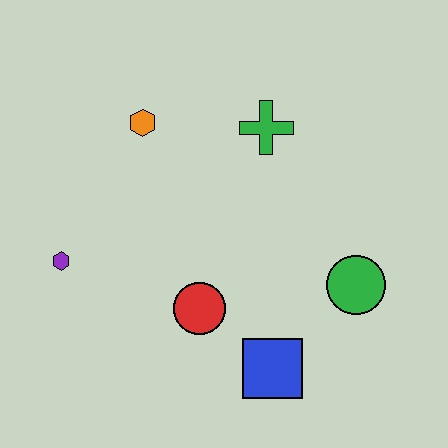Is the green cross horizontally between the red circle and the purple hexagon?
No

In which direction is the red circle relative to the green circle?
The red circle is to the left of the green circle.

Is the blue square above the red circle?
No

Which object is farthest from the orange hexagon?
The blue square is farthest from the orange hexagon.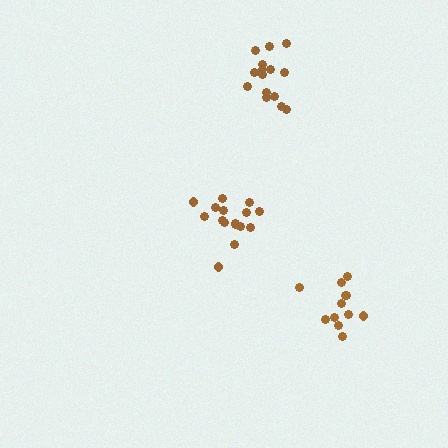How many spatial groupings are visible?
There are 3 spatial groupings.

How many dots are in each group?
Group 1: 12 dots, Group 2: 16 dots, Group 3: 15 dots (43 total).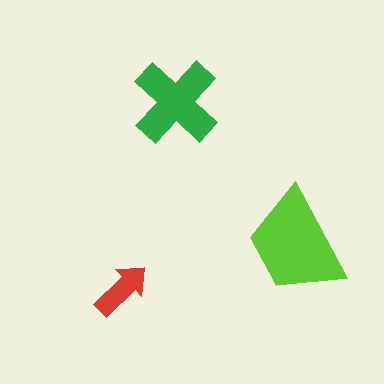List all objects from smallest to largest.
The red arrow, the green cross, the lime trapezoid.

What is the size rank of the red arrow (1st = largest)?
3rd.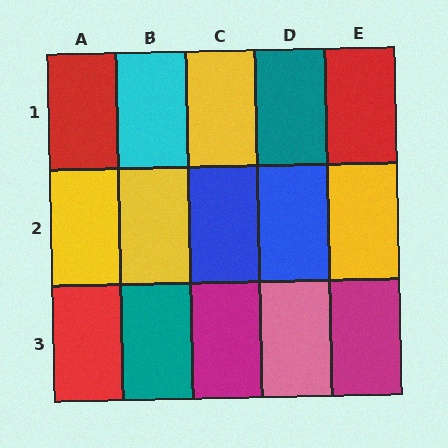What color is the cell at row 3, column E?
Magenta.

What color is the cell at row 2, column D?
Blue.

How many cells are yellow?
4 cells are yellow.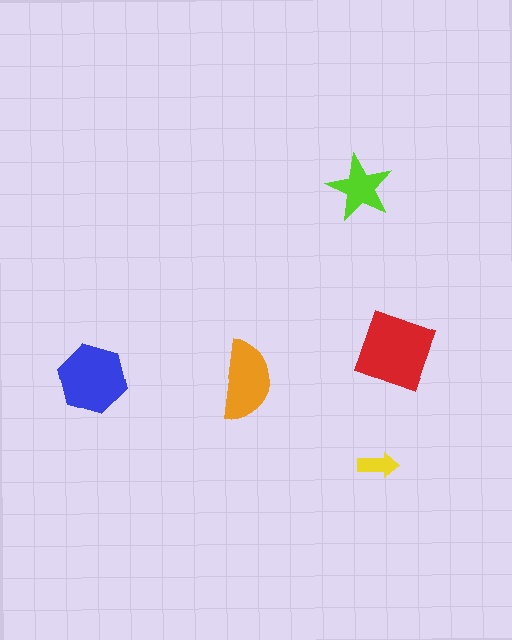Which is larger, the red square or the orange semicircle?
The red square.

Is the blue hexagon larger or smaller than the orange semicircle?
Larger.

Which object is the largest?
The red square.